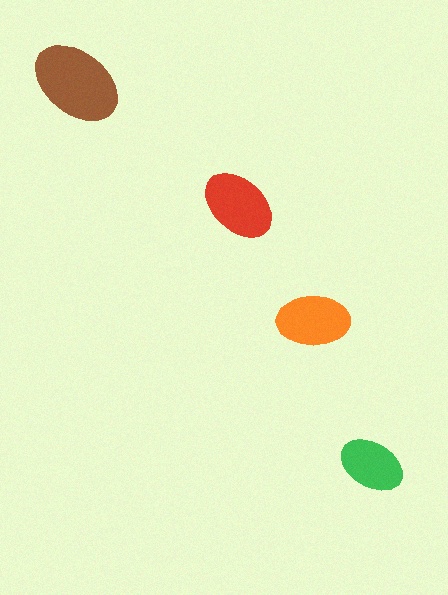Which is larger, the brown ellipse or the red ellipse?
The brown one.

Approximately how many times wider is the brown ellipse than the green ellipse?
About 1.5 times wider.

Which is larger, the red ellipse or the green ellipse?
The red one.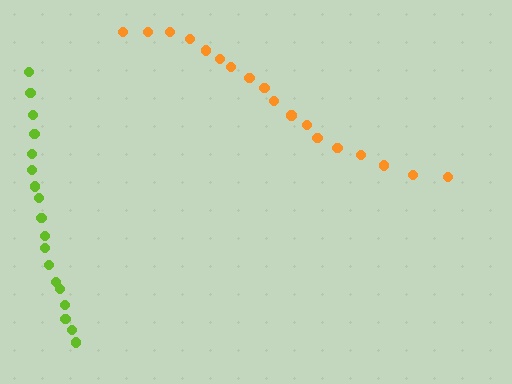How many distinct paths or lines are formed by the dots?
There are 2 distinct paths.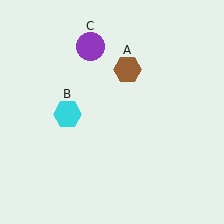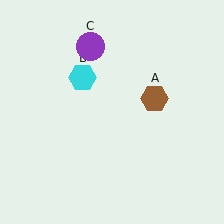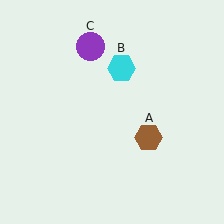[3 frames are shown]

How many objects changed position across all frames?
2 objects changed position: brown hexagon (object A), cyan hexagon (object B).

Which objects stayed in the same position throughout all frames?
Purple circle (object C) remained stationary.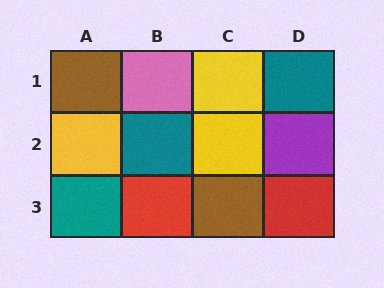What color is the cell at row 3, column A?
Teal.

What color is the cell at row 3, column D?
Red.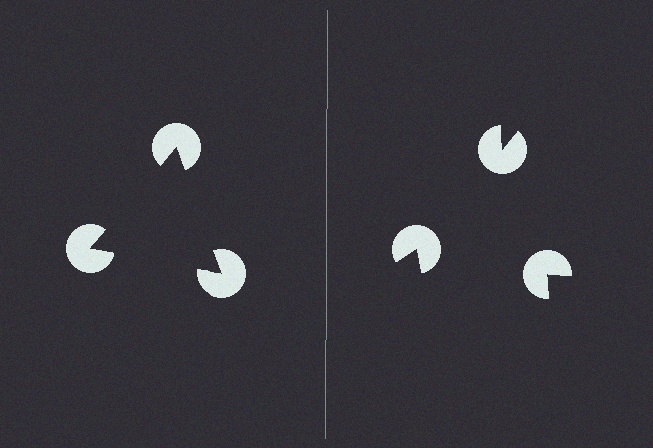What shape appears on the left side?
An illusory triangle.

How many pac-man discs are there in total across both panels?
6 — 3 on each side.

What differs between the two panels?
The pac-man discs are positioned identically on both sides; only the wedge orientations differ. On the left they align to a triangle; on the right they are misaligned.